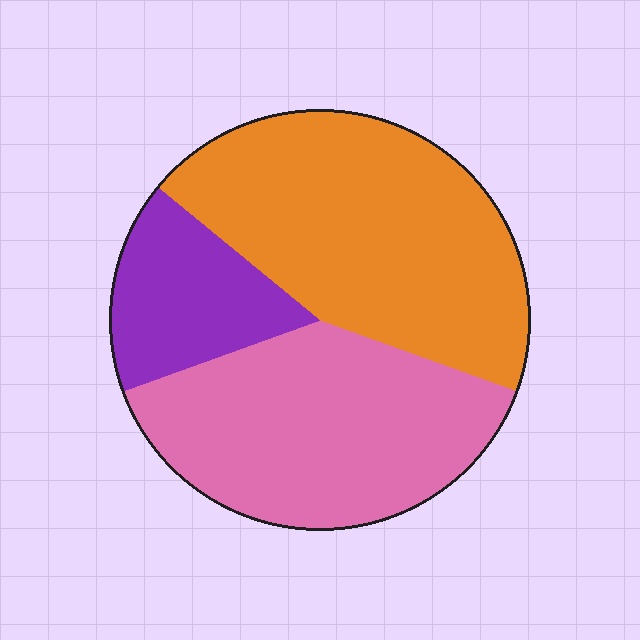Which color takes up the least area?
Purple, at roughly 15%.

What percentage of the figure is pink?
Pink takes up about two fifths (2/5) of the figure.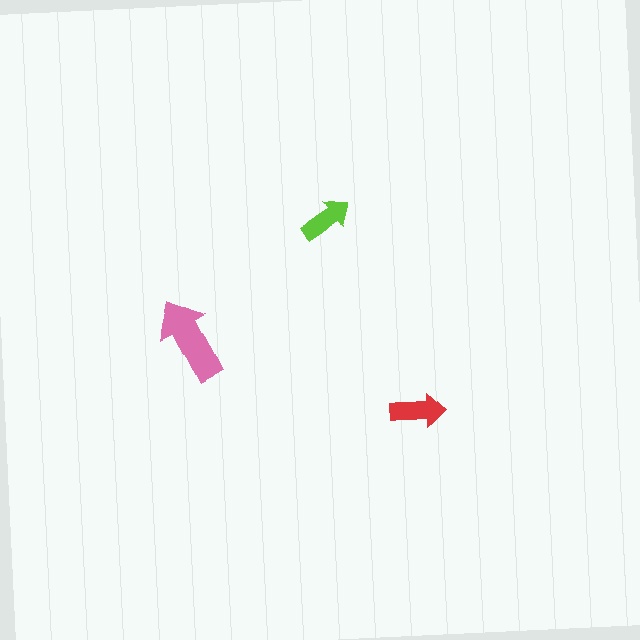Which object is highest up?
The lime arrow is topmost.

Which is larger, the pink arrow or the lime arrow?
The pink one.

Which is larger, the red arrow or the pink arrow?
The pink one.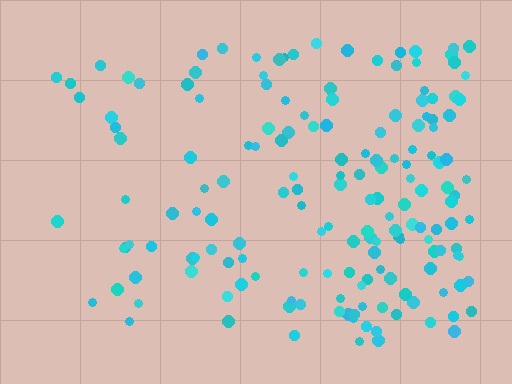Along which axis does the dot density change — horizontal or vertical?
Horizontal.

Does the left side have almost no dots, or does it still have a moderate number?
Still a moderate number, just noticeably fewer than the right.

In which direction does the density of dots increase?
From left to right, with the right side densest.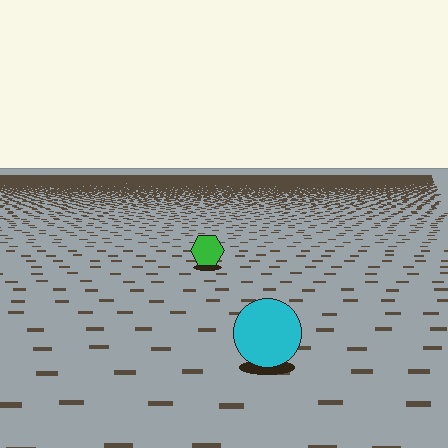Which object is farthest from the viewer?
The green hexagon is farthest from the viewer. It appears smaller and the ground texture around it is denser.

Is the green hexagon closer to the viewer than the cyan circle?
No. The cyan circle is closer — you can tell from the texture gradient: the ground texture is coarser near it.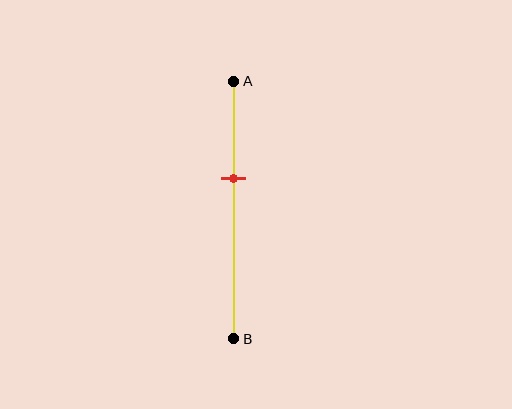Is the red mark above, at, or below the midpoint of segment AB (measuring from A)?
The red mark is above the midpoint of segment AB.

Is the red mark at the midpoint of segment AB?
No, the mark is at about 40% from A, not at the 50% midpoint.